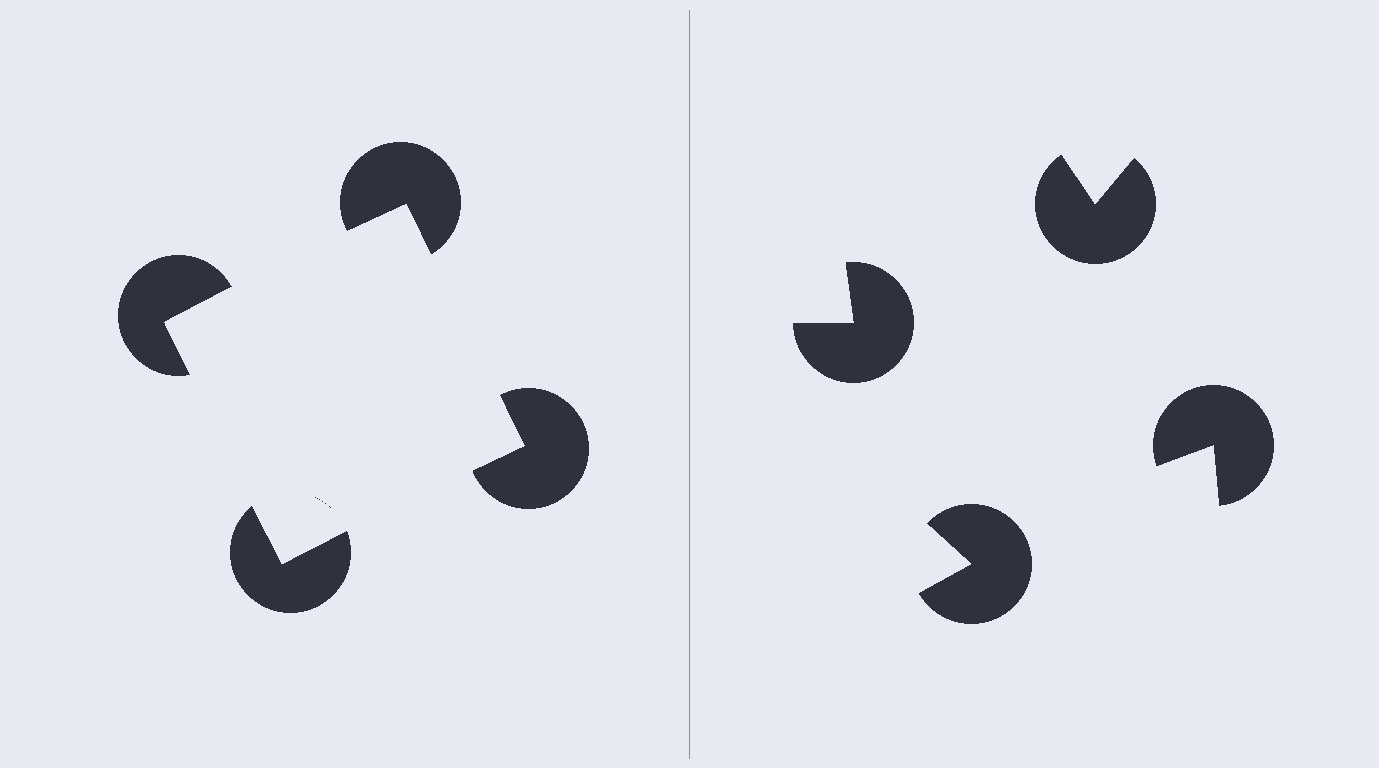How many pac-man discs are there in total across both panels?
8 — 4 on each side.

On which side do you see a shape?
An illusory square appears on the left side. On the right side the wedge cuts are rotated, so no coherent shape forms.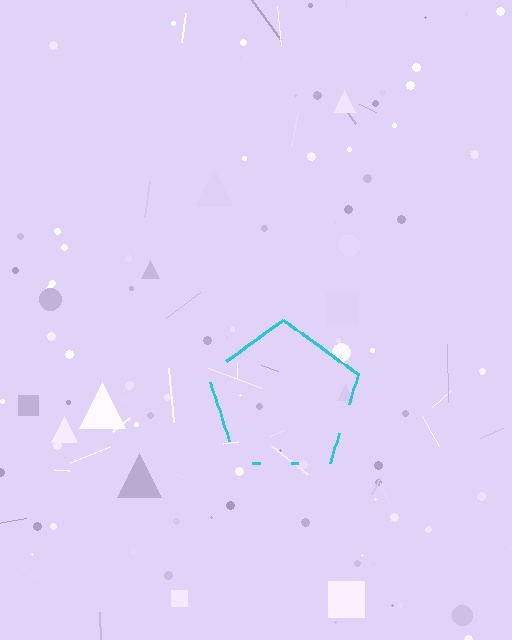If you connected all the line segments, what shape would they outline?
They would outline a pentagon.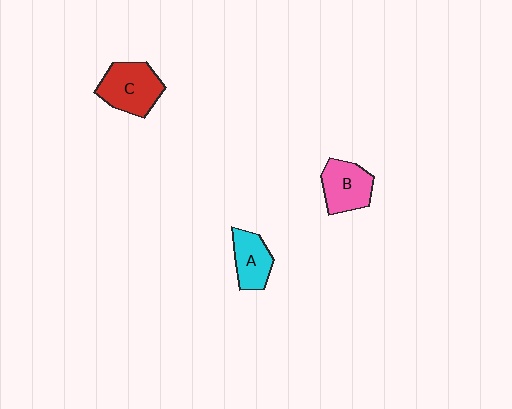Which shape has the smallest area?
Shape A (cyan).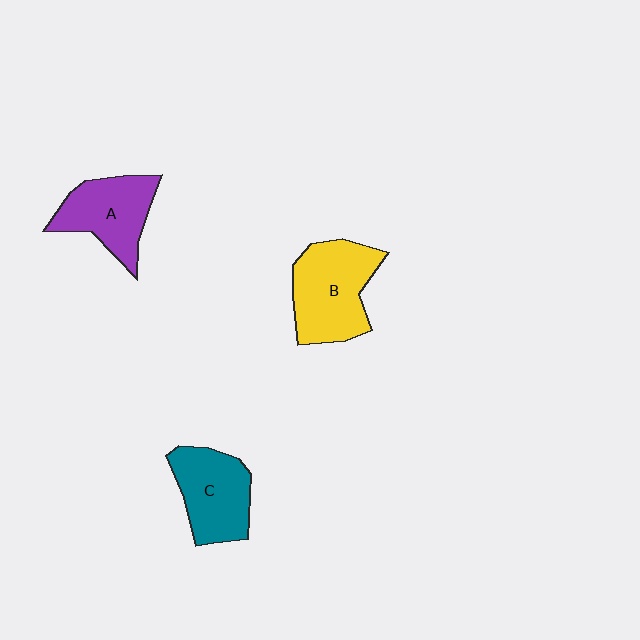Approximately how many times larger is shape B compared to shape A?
Approximately 1.2 times.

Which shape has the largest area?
Shape B (yellow).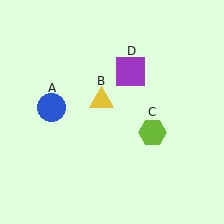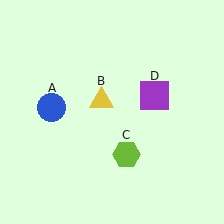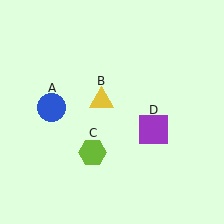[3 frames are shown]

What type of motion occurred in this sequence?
The lime hexagon (object C), purple square (object D) rotated clockwise around the center of the scene.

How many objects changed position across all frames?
2 objects changed position: lime hexagon (object C), purple square (object D).